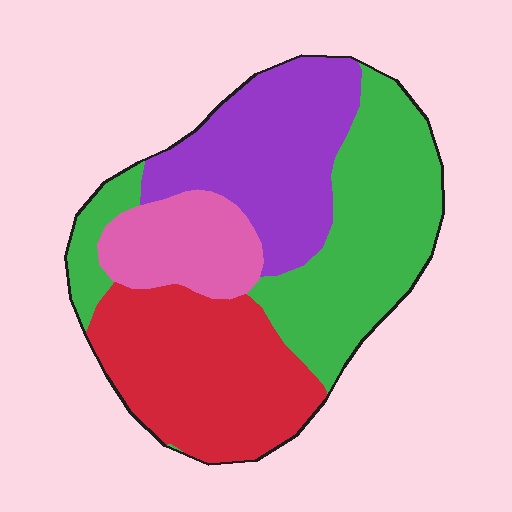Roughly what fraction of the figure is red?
Red takes up about one quarter (1/4) of the figure.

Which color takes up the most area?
Green, at roughly 35%.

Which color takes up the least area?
Pink, at roughly 15%.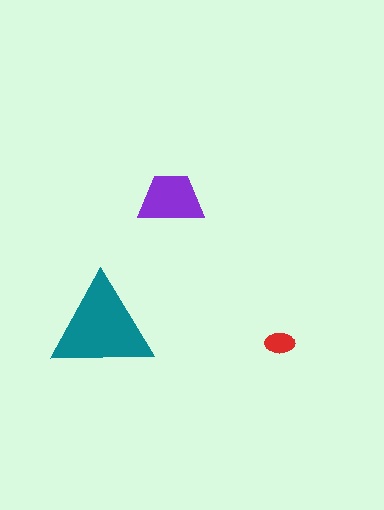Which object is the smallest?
The red ellipse.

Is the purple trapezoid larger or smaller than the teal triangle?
Smaller.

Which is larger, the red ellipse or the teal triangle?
The teal triangle.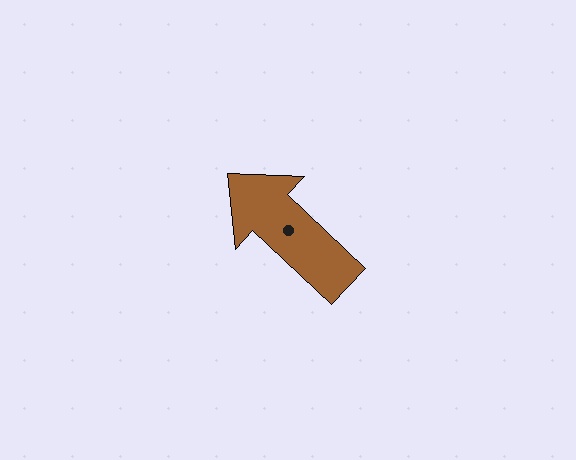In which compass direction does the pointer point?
Northwest.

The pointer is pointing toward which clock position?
Roughly 10 o'clock.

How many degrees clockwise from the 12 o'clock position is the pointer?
Approximately 313 degrees.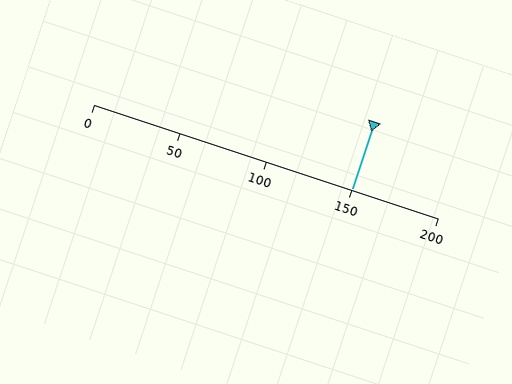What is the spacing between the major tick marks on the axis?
The major ticks are spaced 50 apart.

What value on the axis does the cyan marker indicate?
The marker indicates approximately 150.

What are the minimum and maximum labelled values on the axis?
The axis runs from 0 to 200.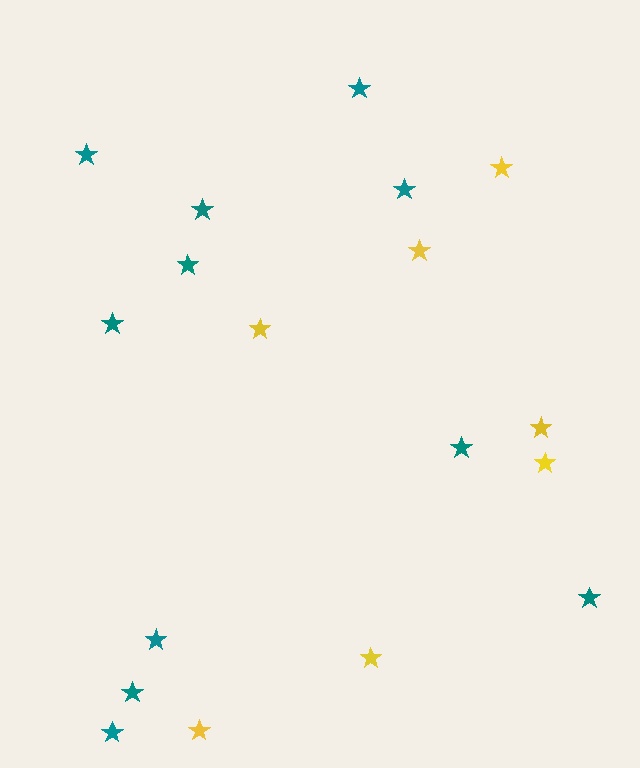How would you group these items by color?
There are 2 groups: one group of teal stars (11) and one group of yellow stars (7).